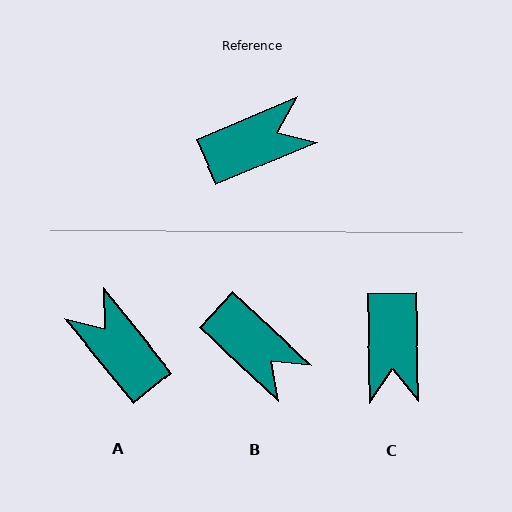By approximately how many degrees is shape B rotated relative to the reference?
Approximately 66 degrees clockwise.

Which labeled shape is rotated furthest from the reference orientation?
C, about 111 degrees away.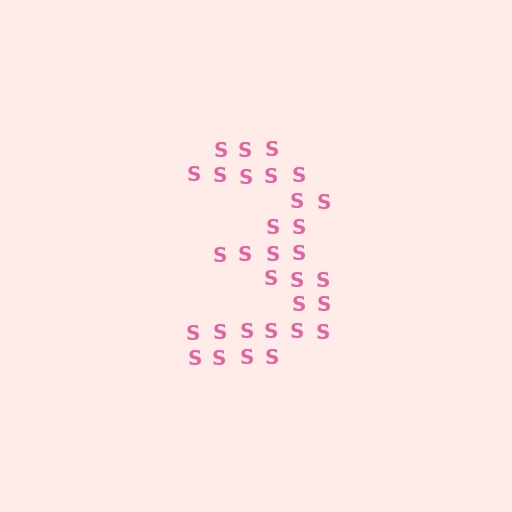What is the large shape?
The large shape is the digit 3.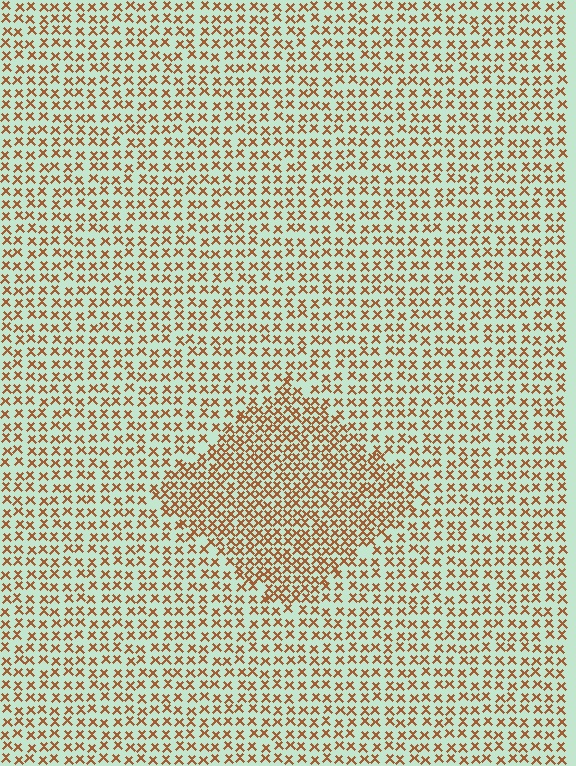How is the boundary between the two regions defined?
The boundary is defined by a change in element density (approximately 1.7x ratio). All elements are the same color, size, and shape.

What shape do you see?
I see a diamond.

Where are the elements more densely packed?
The elements are more densely packed inside the diamond boundary.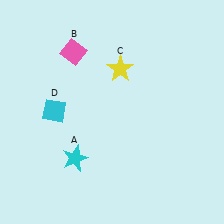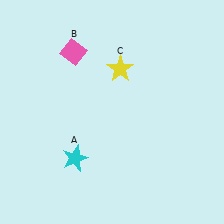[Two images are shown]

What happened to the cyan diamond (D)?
The cyan diamond (D) was removed in Image 2. It was in the top-left area of Image 1.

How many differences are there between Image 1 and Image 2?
There is 1 difference between the two images.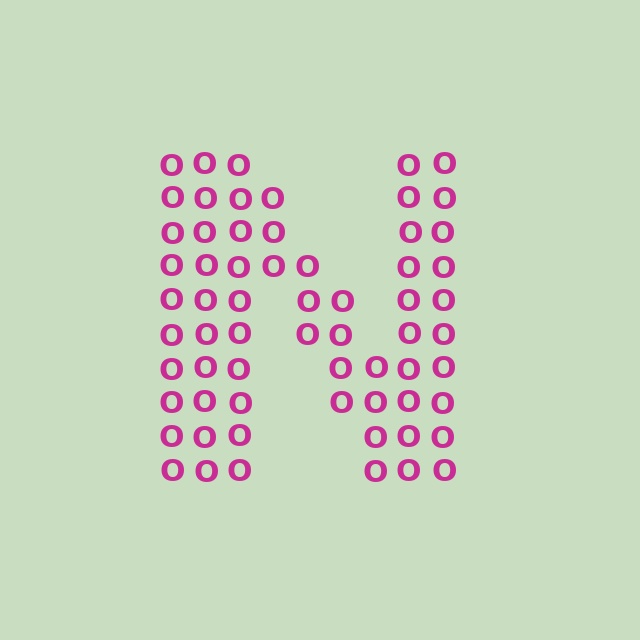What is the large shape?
The large shape is the letter N.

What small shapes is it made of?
It is made of small letter O's.